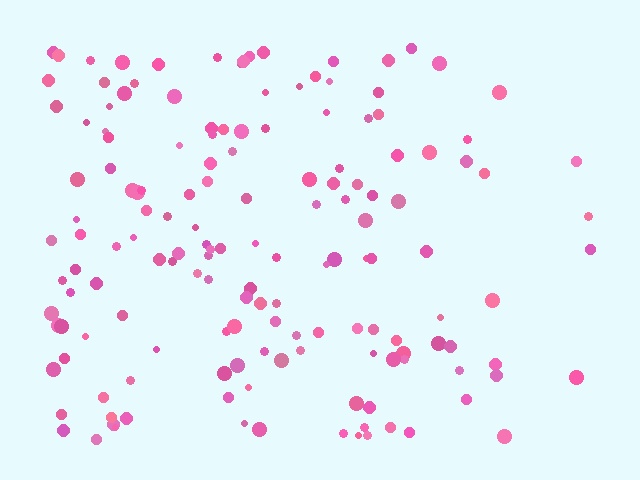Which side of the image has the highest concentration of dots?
The left.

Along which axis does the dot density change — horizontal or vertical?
Horizontal.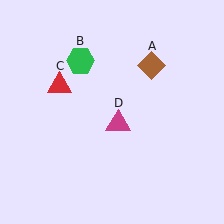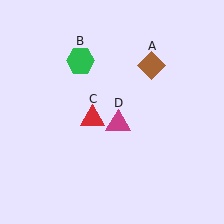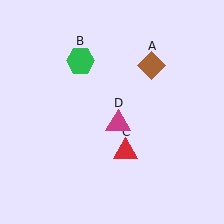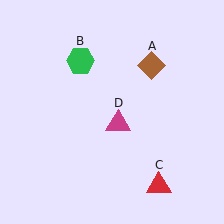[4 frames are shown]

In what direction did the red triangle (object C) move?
The red triangle (object C) moved down and to the right.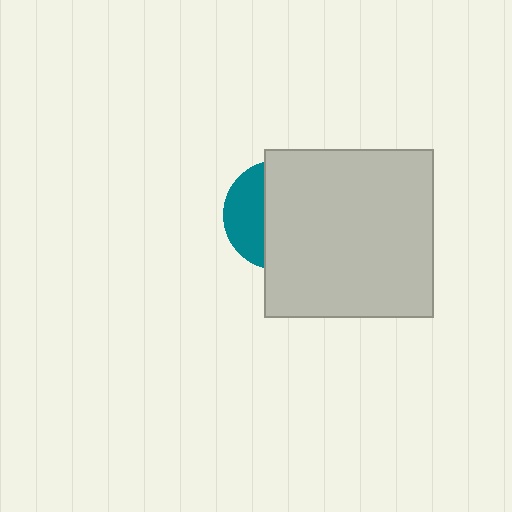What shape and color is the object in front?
The object in front is a light gray square.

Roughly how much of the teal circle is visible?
A small part of it is visible (roughly 33%).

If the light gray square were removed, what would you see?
You would see the complete teal circle.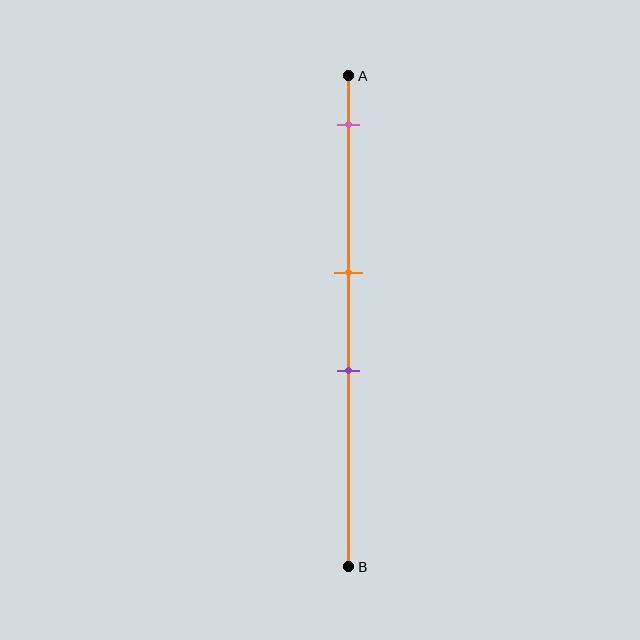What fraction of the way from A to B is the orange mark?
The orange mark is approximately 40% (0.4) of the way from A to B.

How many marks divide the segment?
There are 3 marks dividing the segment.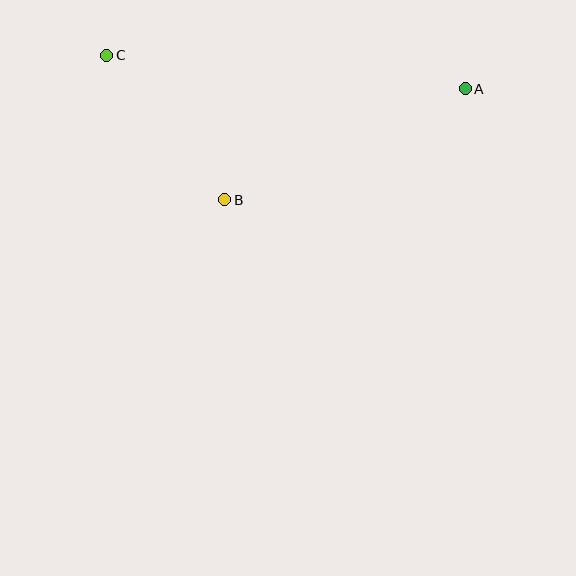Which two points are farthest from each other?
Points A and C are farthest from each other.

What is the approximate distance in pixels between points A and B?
The distance between A and B is approximately 265 pixels.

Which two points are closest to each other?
Points B and C are closest to each other.